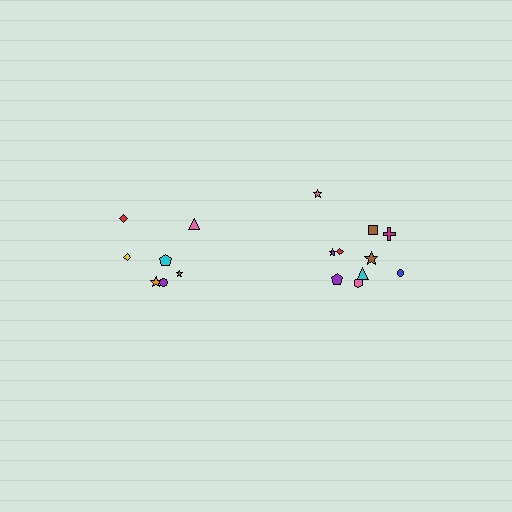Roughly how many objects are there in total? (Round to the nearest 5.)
Roughly 15 objects in total.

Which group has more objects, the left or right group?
The right group.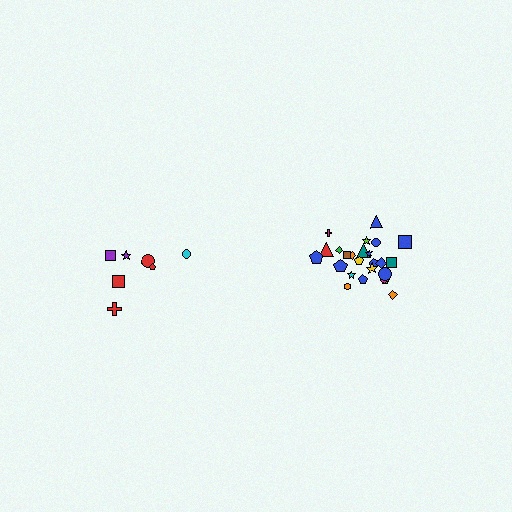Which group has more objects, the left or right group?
The right group.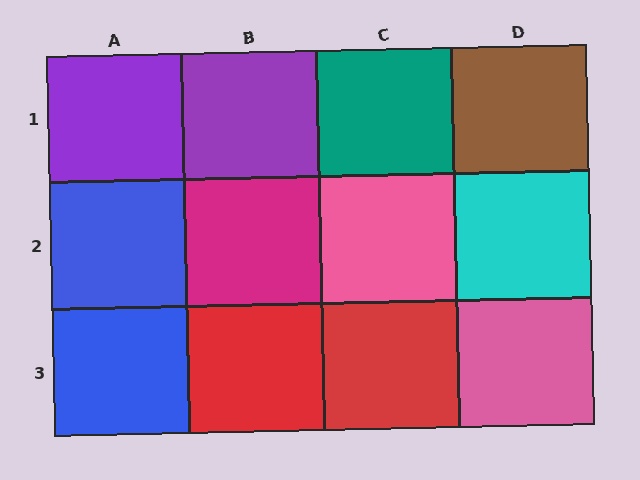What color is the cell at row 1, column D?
Brown.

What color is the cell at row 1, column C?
Teal.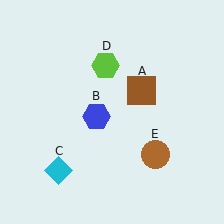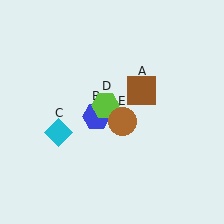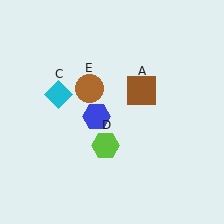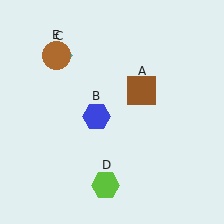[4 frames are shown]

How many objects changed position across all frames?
3 objects changed position: cyan diamond (object C), lime hexagon (object D), brown circle (object E).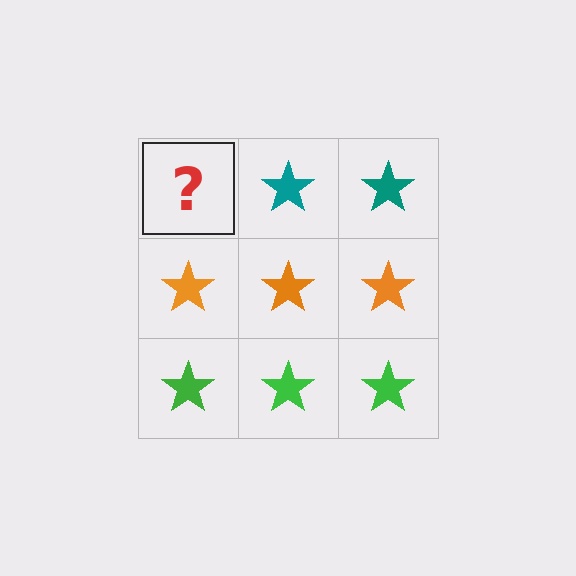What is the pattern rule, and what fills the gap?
The rule is that each row has a consistent color. The gap should be filled with a teal star.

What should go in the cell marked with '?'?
The missing cell should contain a teal star.